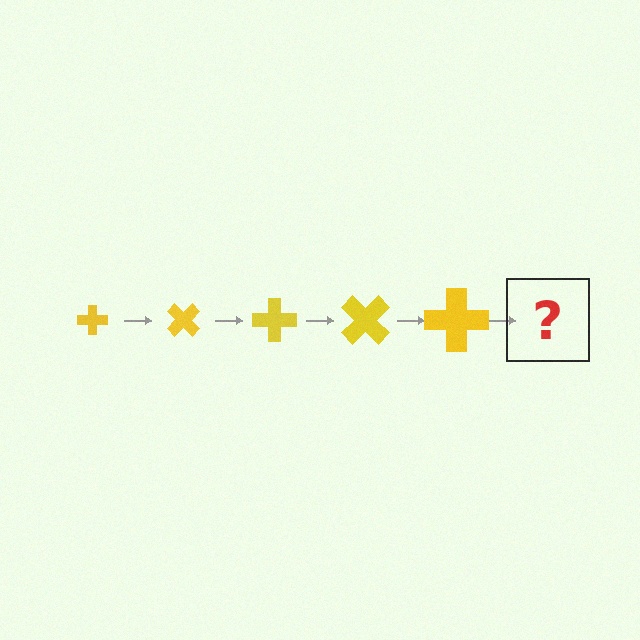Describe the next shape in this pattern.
It should be a cross, larger than the previous one and rotated 225 degrees from the start.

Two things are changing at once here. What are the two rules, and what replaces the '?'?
The two rules are that the cross grows larger each step and it rotates 45 degrees each step. The '?' should be a cross, larger than the previous one and rotated 225 degrees from the start.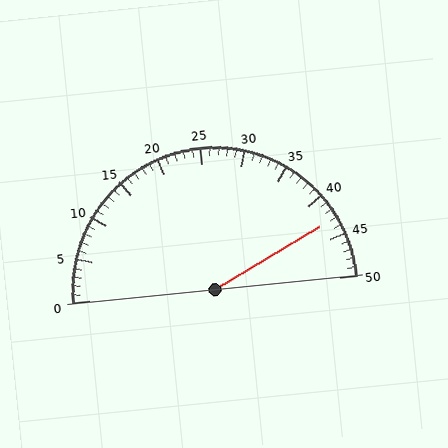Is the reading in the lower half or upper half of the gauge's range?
The reading is in the upper half of the range (0 to 50).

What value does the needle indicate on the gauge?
The needle indicates approximately 43.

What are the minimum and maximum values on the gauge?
The gauge ranges from 0 to 50.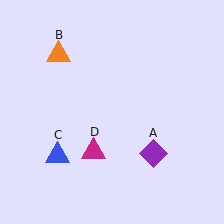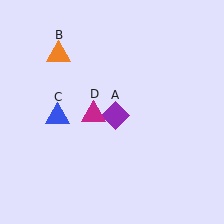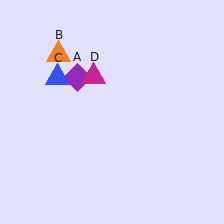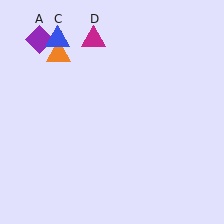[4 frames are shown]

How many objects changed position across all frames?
3 objects changed position: purple diamond (object A), blue triangle (object C), magenta triangle (object D).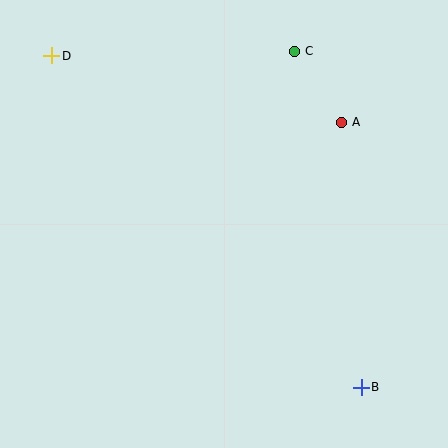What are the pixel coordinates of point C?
Point C is at (295, 51).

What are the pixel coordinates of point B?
Point B is at (361, 387).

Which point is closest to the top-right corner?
Point C is closest to the top-right corner.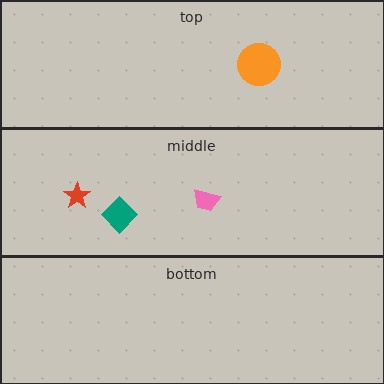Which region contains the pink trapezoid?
The middle region.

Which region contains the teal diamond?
The middle region.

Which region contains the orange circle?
The top region.